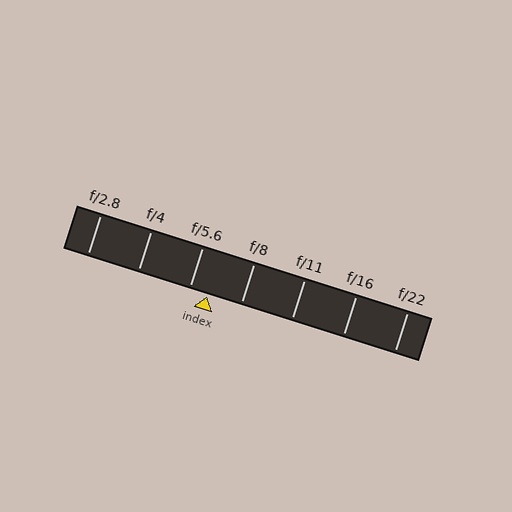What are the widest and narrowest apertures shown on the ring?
The widest aperture shown is f/2.8 and the narrowest is f/22.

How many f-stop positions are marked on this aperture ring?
There are 7 f-stop positions marked.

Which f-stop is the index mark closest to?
The index mark is closest to f/5.6.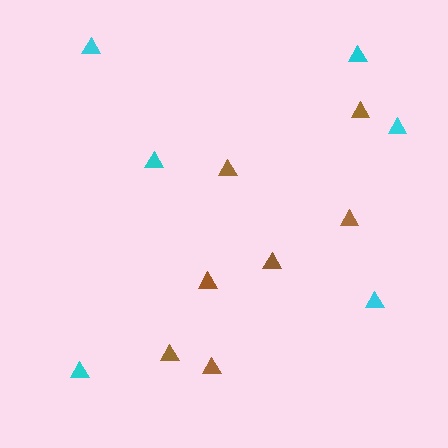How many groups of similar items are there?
There are 2 groups: one group of cyan triangles (6) and one group of brown triangles (7).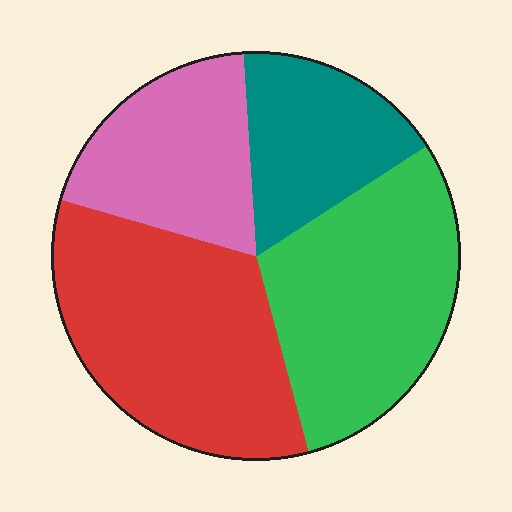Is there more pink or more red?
Red.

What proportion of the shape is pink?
Pink takes up about one fifth (1/5) of the shape.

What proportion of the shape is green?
Green covers around 30% of the shape.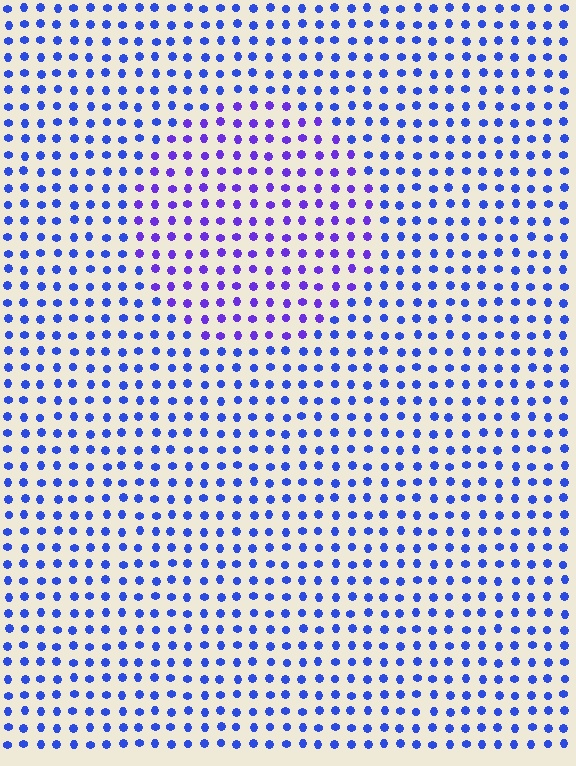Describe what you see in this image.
The image is filled with small blue elements in a uniform arrangement. A circle-shaped region is visible where the elements are tinted to a slightly different hue, forming a subtle color boundary.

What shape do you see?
I see a circle.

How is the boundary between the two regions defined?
The boundary is defined purely by a slight shift in hue (about 31 degrees). Spacing, size, and orientation are identical on both sides.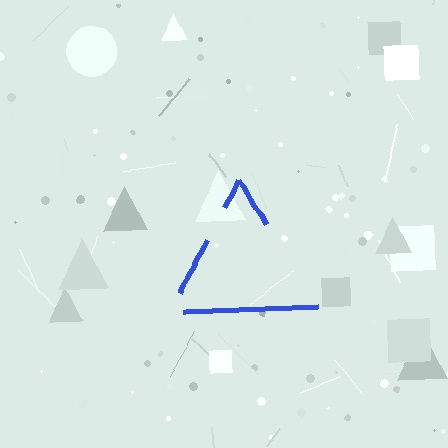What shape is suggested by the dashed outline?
The dashed outline suggests a triangle.